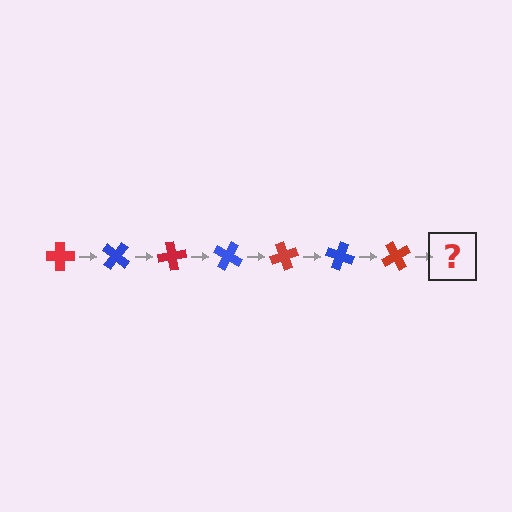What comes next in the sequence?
The next element should be a blue cross, rotated 280 degrees from the start.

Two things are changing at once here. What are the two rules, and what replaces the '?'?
The two rules are that it rotates 40 degrees each step and the color cycles through red and blue. The '?' should be a blue cross, rotated 280 degrees from the start.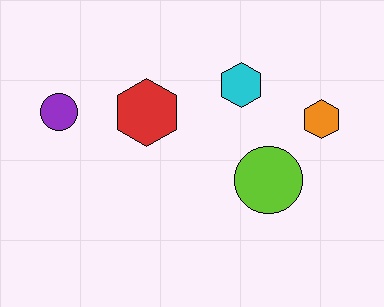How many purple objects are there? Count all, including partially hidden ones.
There is 1 purple object.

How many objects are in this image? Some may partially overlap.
There are 5 objects.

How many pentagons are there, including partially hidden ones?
There are no pentagons.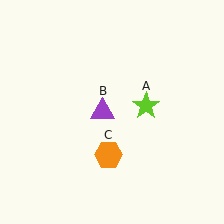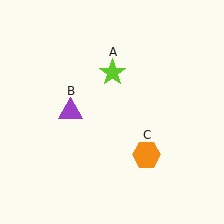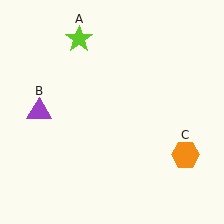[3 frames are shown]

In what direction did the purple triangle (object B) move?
The purple triangle (object B) moved left.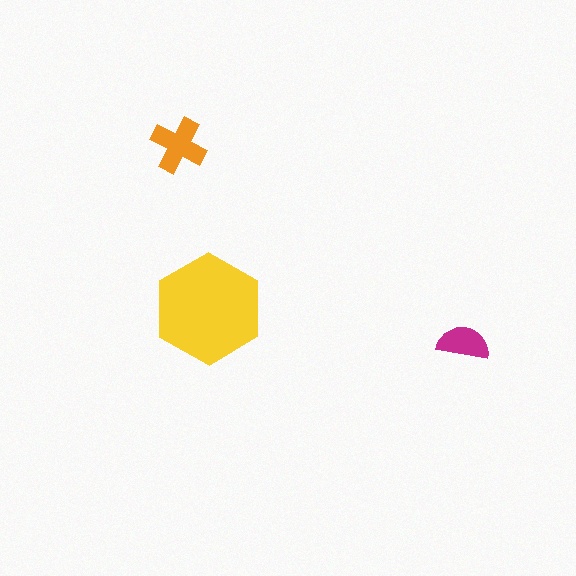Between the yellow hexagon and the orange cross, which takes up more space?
The yellow hexagon.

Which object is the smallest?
The magenta semicircle.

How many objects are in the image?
There are 3 objects in the image.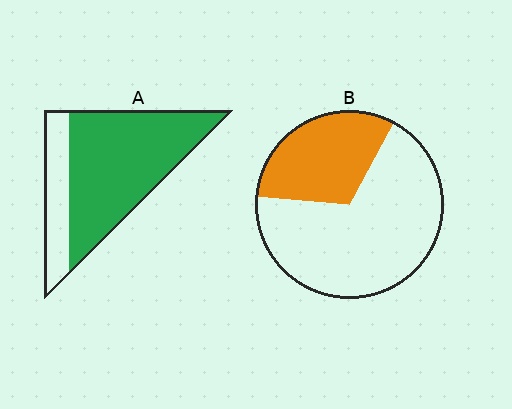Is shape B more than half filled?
No.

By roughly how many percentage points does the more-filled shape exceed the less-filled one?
By roughly 45 percentage points (A over B).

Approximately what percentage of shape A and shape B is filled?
A is approximately 75% and B is approximately 30%.